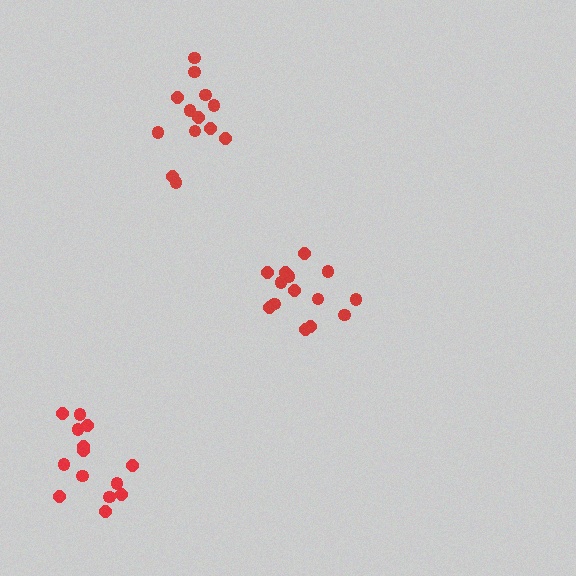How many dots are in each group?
Group 1: 13 dots, Group 2: 14 dots, Group 3: 14 dots (41 total).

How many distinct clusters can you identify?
There are 3 distinct clusters.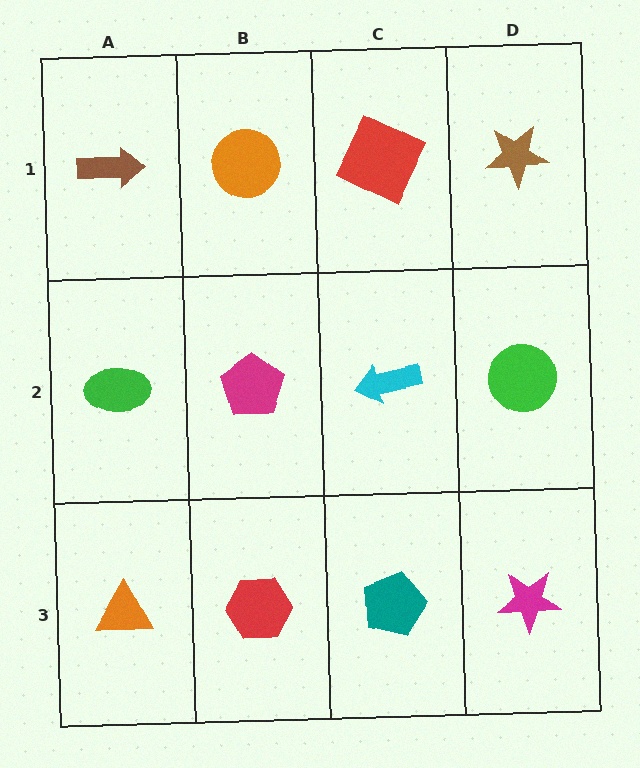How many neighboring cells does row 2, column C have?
4.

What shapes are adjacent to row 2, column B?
An orange circle (row 1, column B), a red hexagon (row 3, column B), a green ellipse (row 2, column A), a cyan arrow (row 2, column C).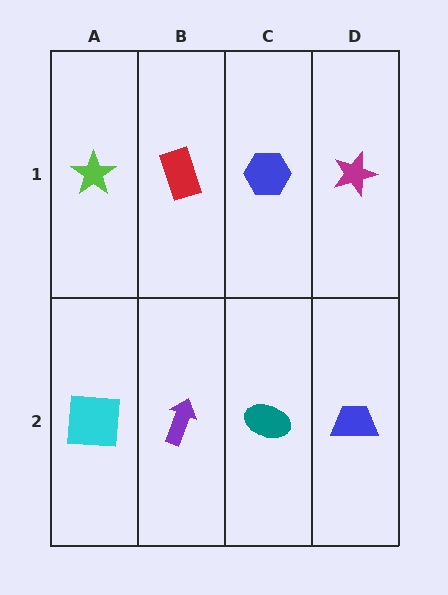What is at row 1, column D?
A magenta star.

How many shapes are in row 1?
4 shapes.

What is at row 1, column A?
A lime star.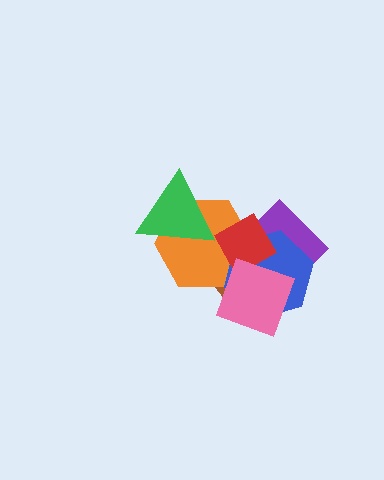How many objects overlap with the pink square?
4 objects overlap with the pink square.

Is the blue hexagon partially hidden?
Yes, it is partially covered by another shape.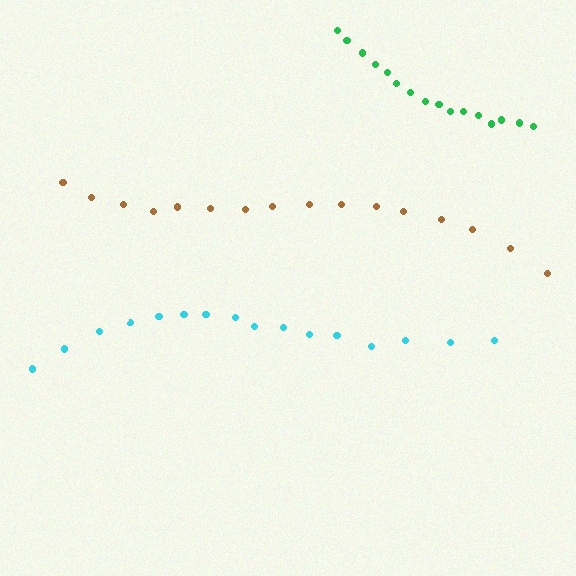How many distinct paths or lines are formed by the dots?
There are 3 distinct paths.